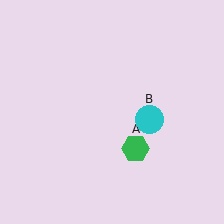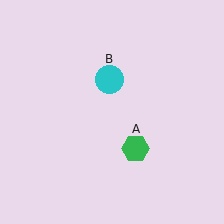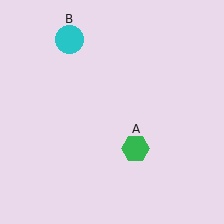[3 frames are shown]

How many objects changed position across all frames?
1 object changed position: cyan circle (object B).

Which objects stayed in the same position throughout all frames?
Green hexagon (object A) remained stationary.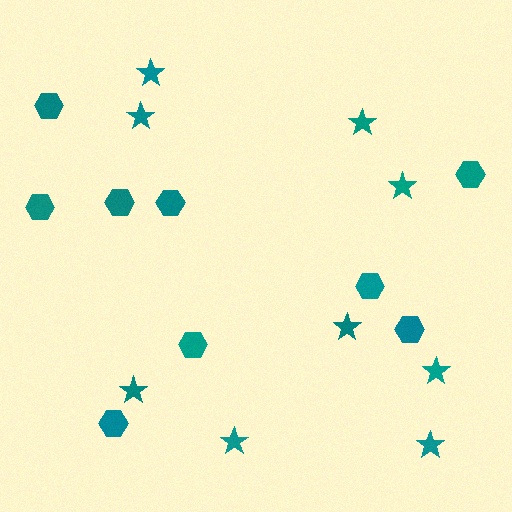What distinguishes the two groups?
There are 2 groups: one group of stars (9) and one group of hexagons (9).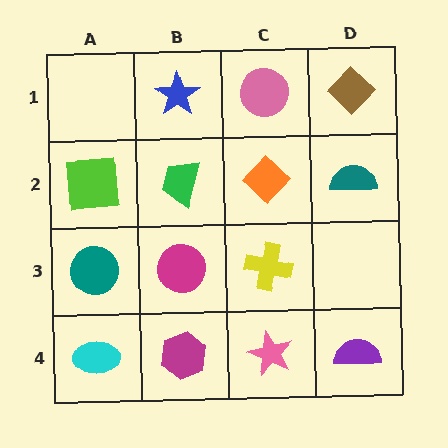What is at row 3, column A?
A teal circle.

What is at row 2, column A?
A lime square.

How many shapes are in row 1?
3 shapes.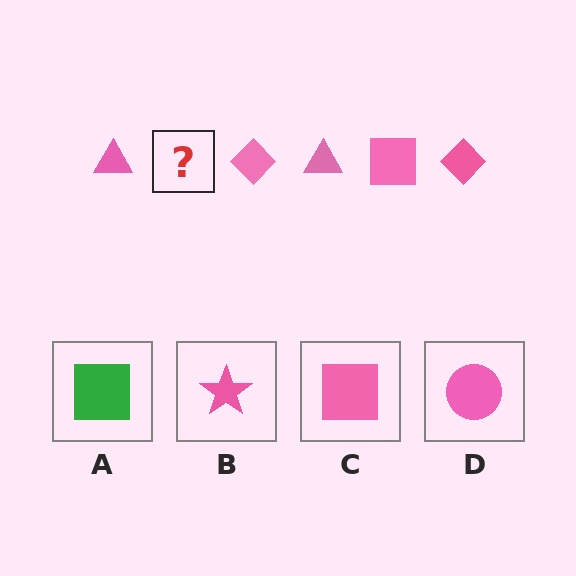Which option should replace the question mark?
Option C.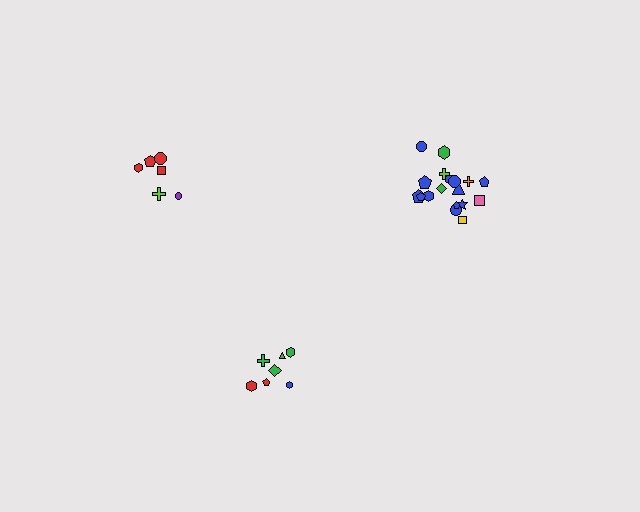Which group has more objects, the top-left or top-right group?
The top-right group.